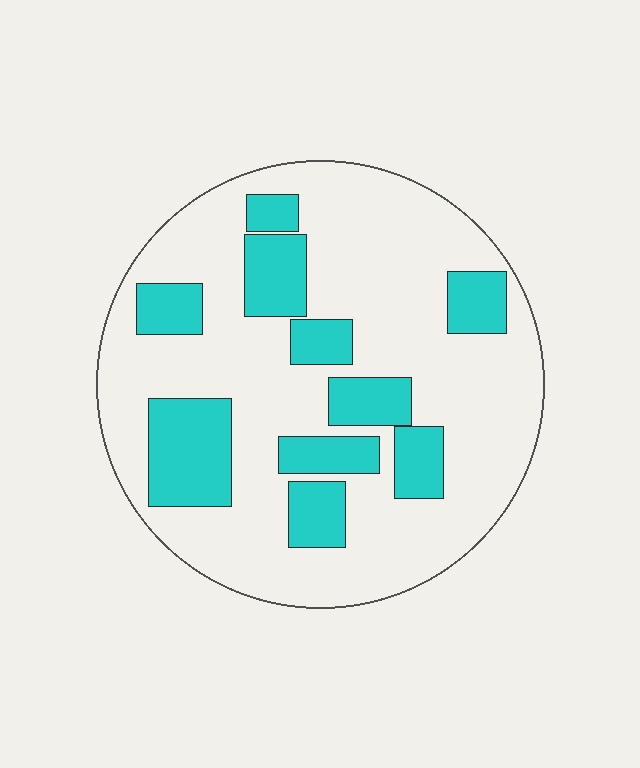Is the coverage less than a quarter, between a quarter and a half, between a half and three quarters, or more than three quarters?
Between a quarter and a half.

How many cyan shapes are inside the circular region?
10.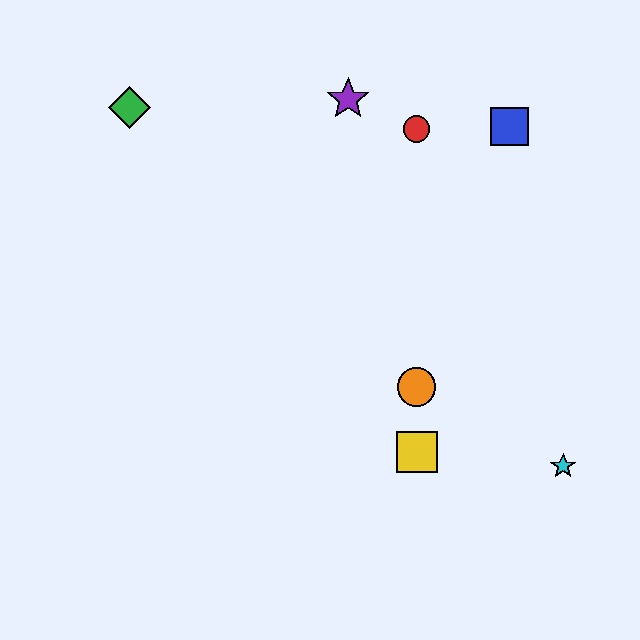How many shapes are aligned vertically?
3 shapes (the red circle, the yellow square, the orange circle) are aligned vertically.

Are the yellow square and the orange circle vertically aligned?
Yes, both are at x≈417.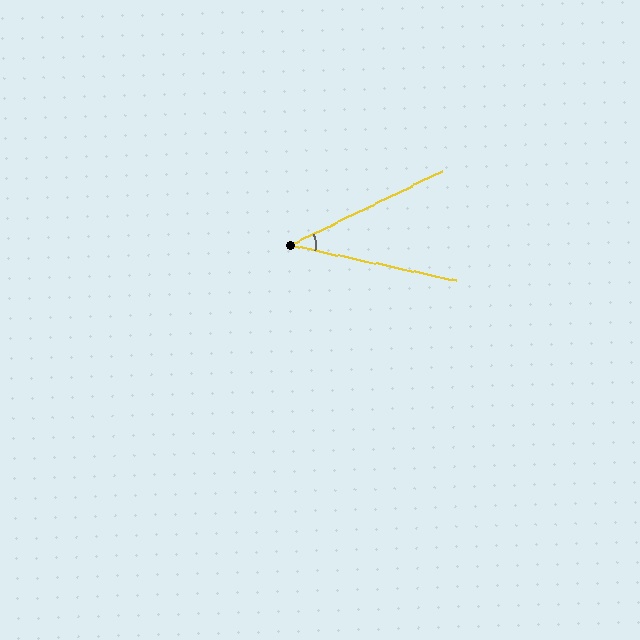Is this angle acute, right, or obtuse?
It is acute.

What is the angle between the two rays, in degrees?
Approximately 38 degrees.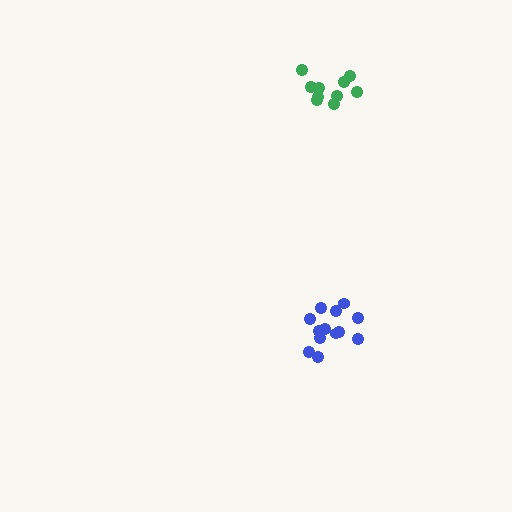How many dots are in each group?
Group 1: 10 dots, Group 2: 13 dots (23 total).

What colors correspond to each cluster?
The clusters are colored: green, blue.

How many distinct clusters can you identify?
There are 2 distinct clusters.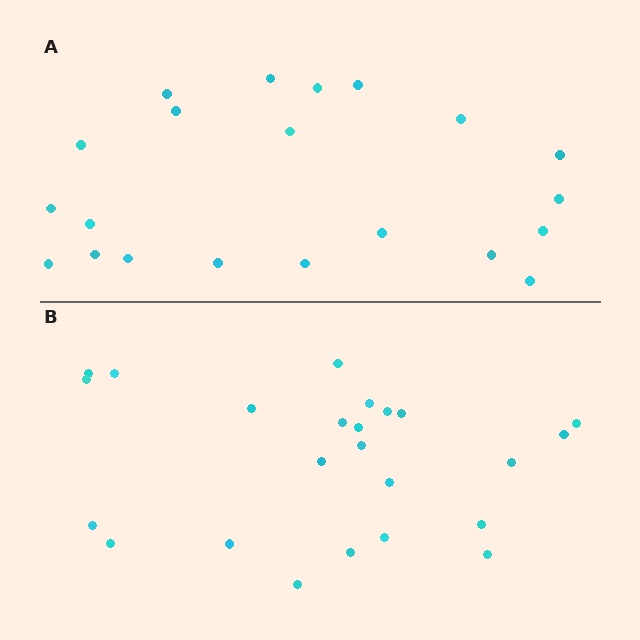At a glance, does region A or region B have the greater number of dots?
Region B (the bottom region) has more dots.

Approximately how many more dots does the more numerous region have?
Region B has just a few more — roughly 2 or 3 more dots than region A.